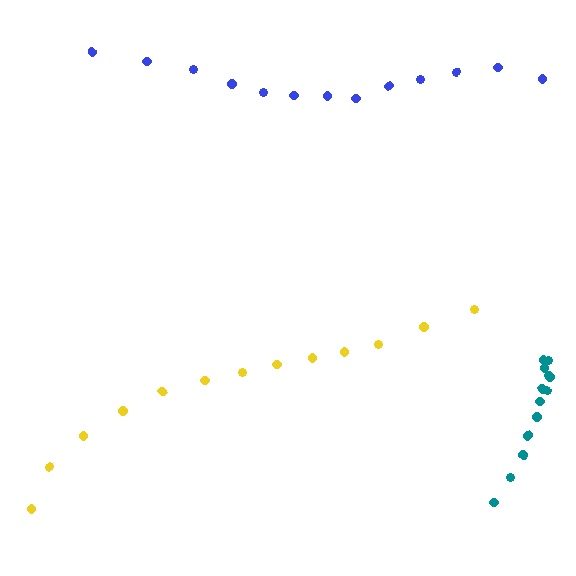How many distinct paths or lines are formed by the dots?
There are 3 distinct paths.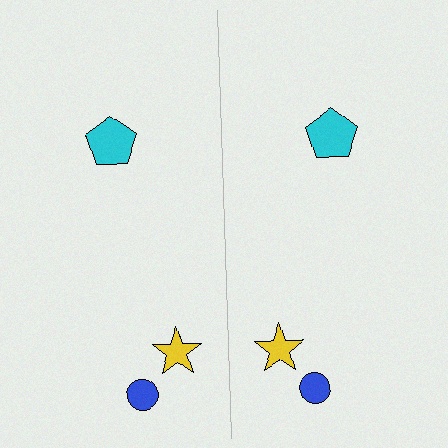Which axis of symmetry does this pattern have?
The pattern has a vertical axis of symmetry running through the center of the image.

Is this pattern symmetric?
Yes, this pattern has bilateral (reflection) symmetry.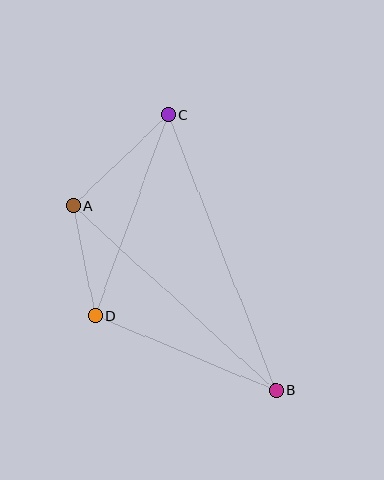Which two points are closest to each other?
Points A and D are closest to each other.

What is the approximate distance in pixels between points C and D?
The distance between C and D is approximately 213 pixels.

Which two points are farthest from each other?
Points B and C are farthest from each other.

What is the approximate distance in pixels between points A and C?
The distance between A and C is approximately 132 pixels.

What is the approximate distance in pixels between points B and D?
The distance between B and D is approximately 195 pixels.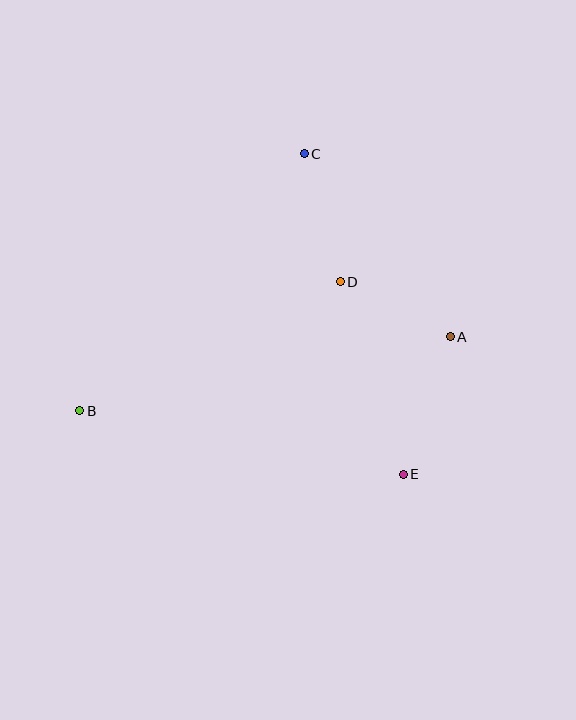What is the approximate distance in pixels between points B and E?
The distance between B and E is approximately 330 pixels.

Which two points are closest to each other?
Points A and D are closest to each other.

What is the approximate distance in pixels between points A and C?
The distance between A and C is approximately 234 pixels.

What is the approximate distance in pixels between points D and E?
The distance between D and E is approximately 203 pixels.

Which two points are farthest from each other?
Points A and B are farthest from each other.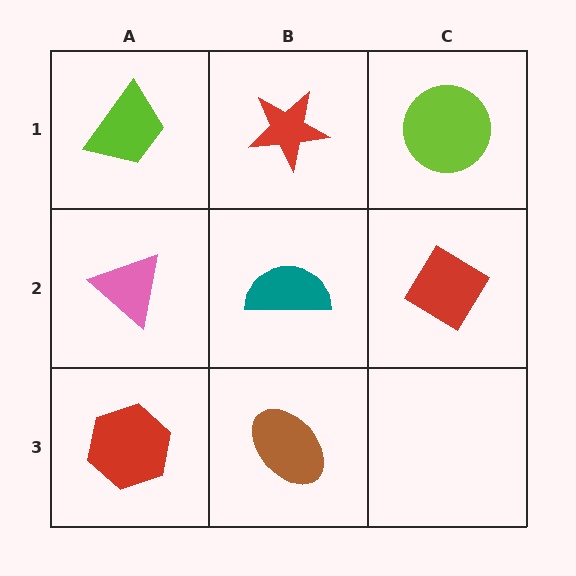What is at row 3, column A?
A red hexagon.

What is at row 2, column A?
A pink triangle.